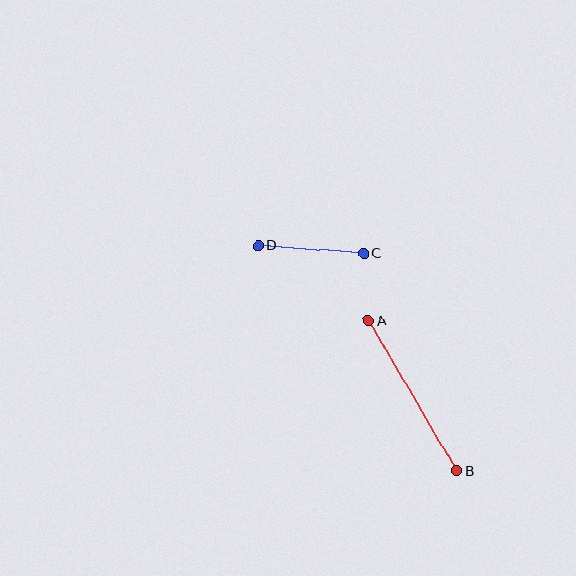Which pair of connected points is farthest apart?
Points A and B are farthest apart.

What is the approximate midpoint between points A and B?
The midpoint is at approximately (412, 396) pixels.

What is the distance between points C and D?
The distance is approximately 105 pixels.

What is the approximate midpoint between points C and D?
The midpoint is at approximately (311, 249) pixels.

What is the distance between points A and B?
The distance is approximately 175 pixels.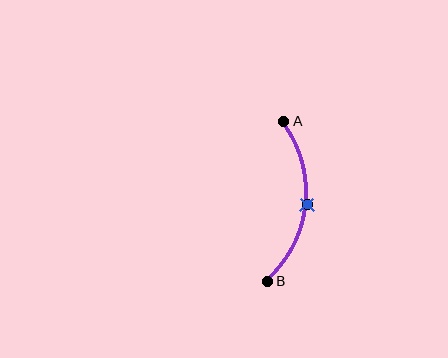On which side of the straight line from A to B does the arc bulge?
The arc bulges to the right of the straight line connecting A and B.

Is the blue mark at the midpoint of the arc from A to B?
Yes. The blue mark lies on the arc at equal arc-length from both A and B — it is the arc midpoint.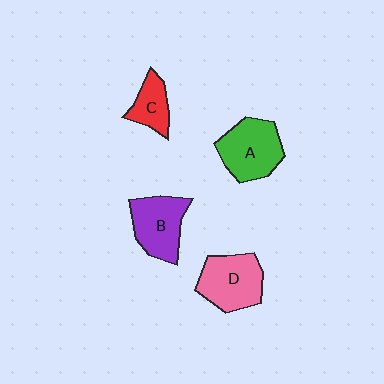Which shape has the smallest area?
Shape C (red).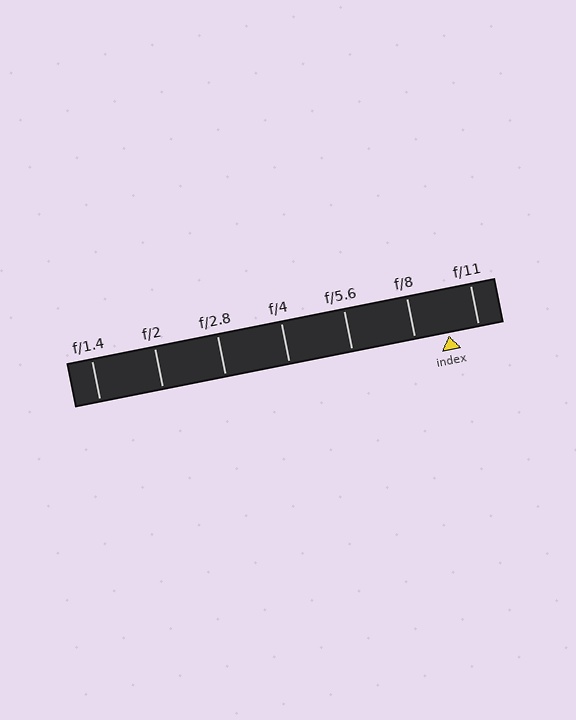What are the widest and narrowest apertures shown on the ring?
The widest aperture shown is f/1.4 and the narrowest is f/11.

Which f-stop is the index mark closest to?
The index mark is closest to f/11.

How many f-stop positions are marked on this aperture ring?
There are 7 f-stop positions marked.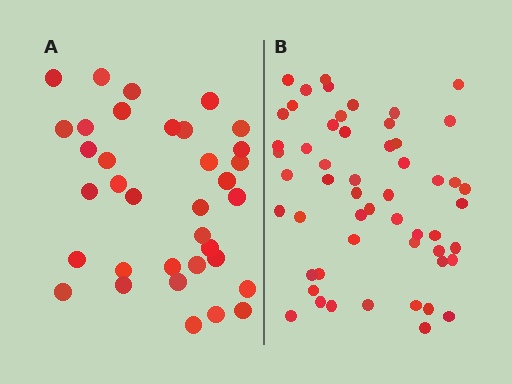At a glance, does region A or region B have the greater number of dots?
Region B (the right region) has more dots.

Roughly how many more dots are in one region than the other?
Region B has approximately 20 more dots than region A.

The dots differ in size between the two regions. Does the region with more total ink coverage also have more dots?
No. Region A has more total ink coverage because its dots are larger, but region B actually contains more individual dots. Total area can be misleading — the number of items is what matters here.